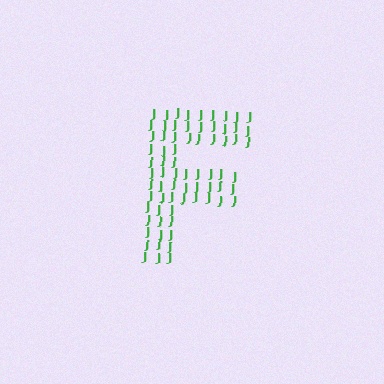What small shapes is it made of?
It is made of small letter J's.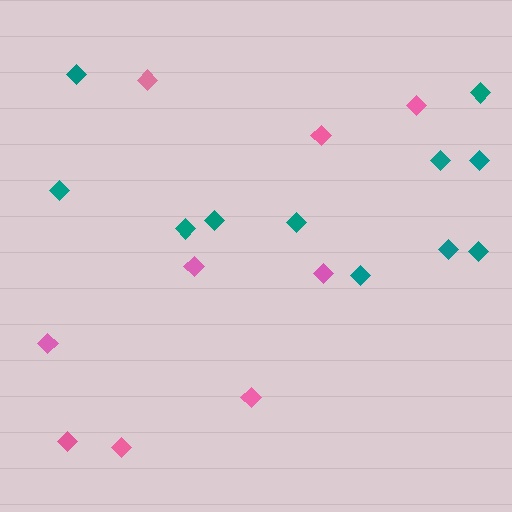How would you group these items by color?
There are 2 groups: one group of pink diamonds (9) and one group of teal diamonds (11).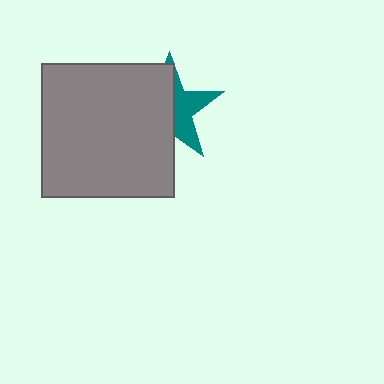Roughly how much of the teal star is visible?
A small part of it is visible (roughly 40%).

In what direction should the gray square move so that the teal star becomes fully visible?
The gray square should move left. That is the shortest direction to clear the overlap and leave the teal star fully visible.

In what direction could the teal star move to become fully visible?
The teal star could move right. That would shift it out from behind the gray square entirely.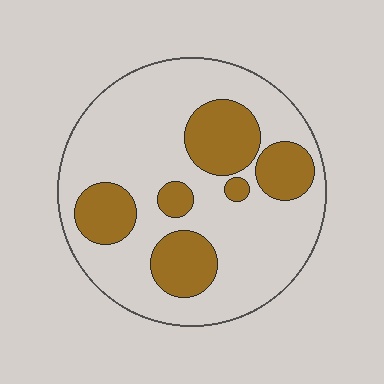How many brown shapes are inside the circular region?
6.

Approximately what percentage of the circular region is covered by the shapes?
Approximately 30%.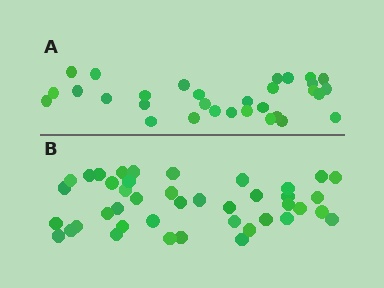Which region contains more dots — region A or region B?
Region B (the bottom region) has more dots.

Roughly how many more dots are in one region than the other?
Region B has roughly 12 or so more dots than region A.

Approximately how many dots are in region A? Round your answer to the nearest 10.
About 30 dots. (The exact count is 31, which rounds to 30.)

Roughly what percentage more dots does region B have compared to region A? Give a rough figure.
About 35% more.